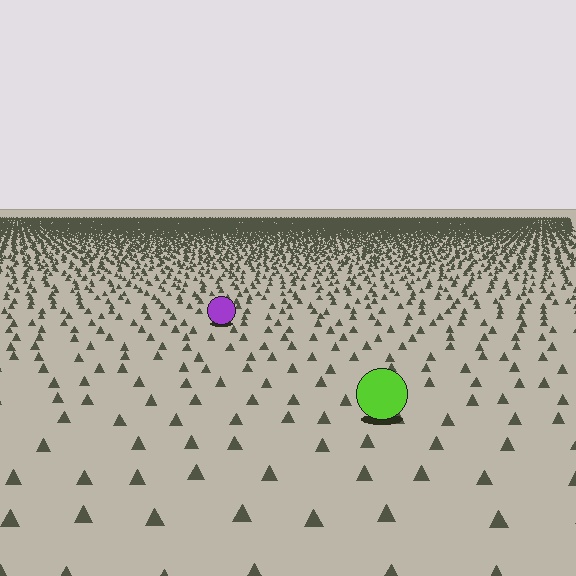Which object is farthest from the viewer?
The purple circle is farthest from the viewer. It appears smaller and the ground texture around it is denser.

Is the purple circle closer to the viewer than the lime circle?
No. The lime circle is closer — you can tell from the texture gradient: the ground texture is coarser near it.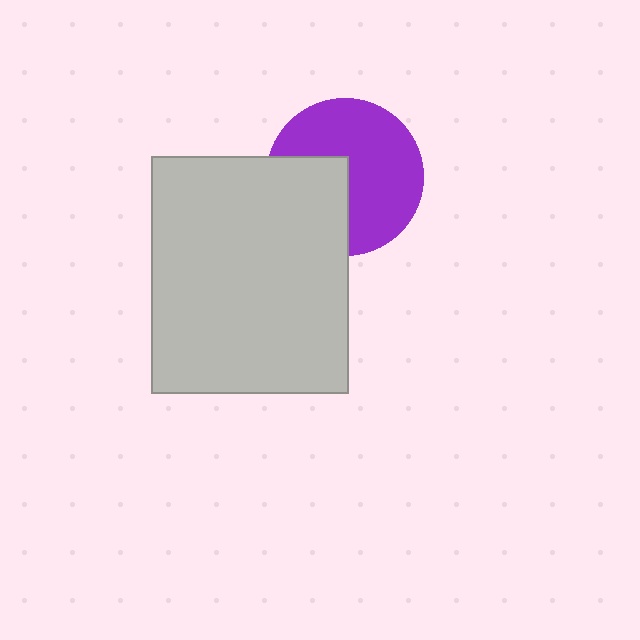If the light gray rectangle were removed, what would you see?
You would see the complete purple circle.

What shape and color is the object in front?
The object in front is a light gray rectangle.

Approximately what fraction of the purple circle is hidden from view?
Roughly 36% of the purple circle is hidden behind the light gray rectangle.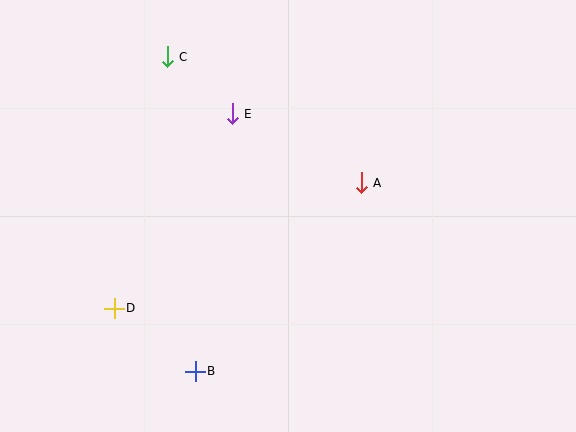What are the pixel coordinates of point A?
Point A is at (361, 183).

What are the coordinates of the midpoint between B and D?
The midpoint between B and D is at (155, 340).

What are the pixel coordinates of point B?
Point B is at (195, 371).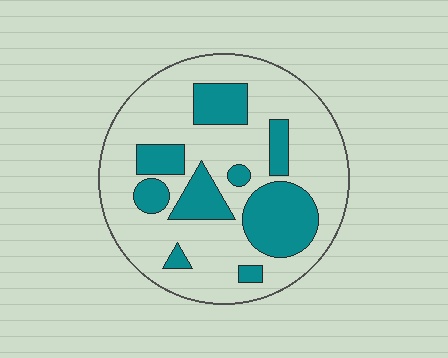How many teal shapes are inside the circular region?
9.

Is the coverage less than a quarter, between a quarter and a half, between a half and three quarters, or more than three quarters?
Between a quarter and a half.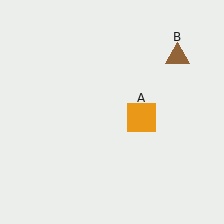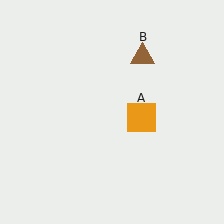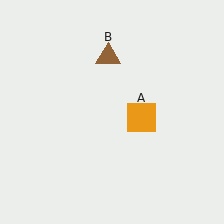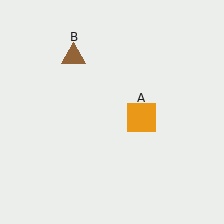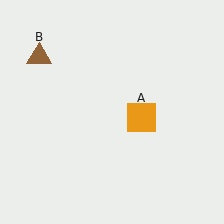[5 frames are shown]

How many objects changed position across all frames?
1 object changed position: brown triangle (object B).